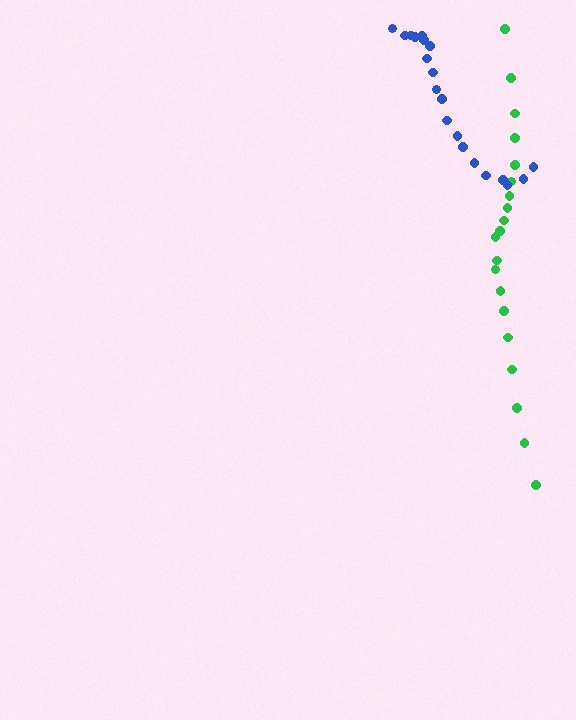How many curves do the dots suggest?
There are 2 distinct paths.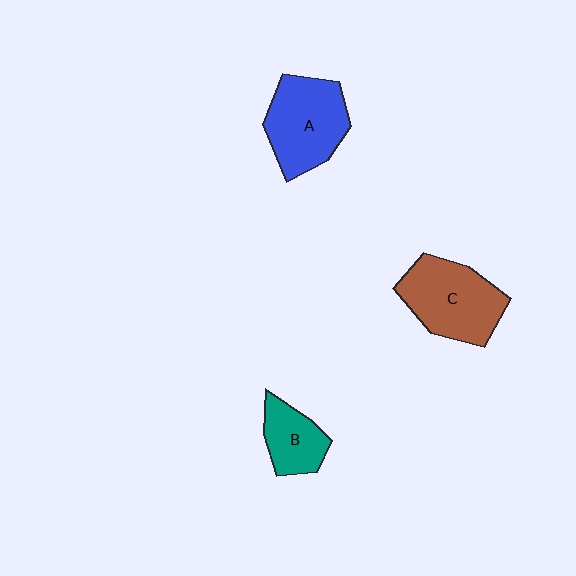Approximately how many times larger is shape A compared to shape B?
Approximately 1.7 times.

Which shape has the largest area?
Shape C (brown).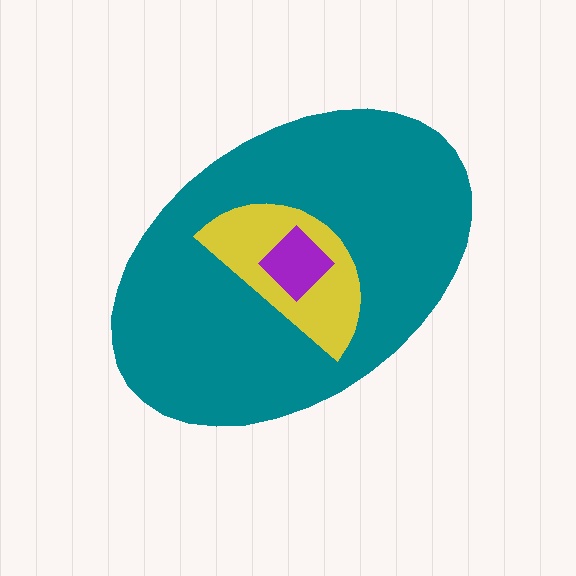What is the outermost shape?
The teal ellipse.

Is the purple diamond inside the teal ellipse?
Yes.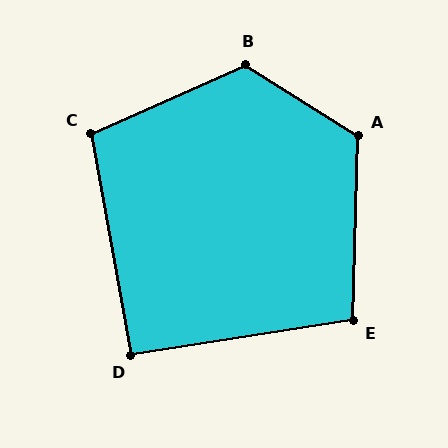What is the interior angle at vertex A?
Approximately 120 degrees (obtuse).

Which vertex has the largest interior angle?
B, at approximately 124 degrees.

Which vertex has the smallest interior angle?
D, at approximately 91 degrees.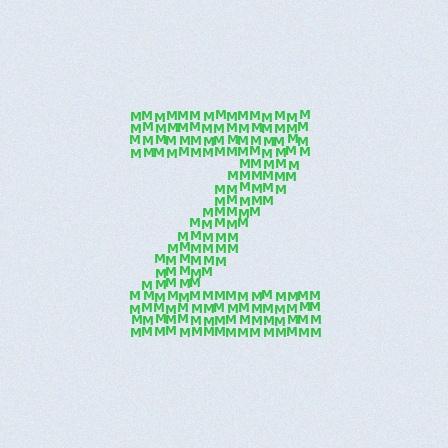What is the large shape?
The large shape is the letter Z.